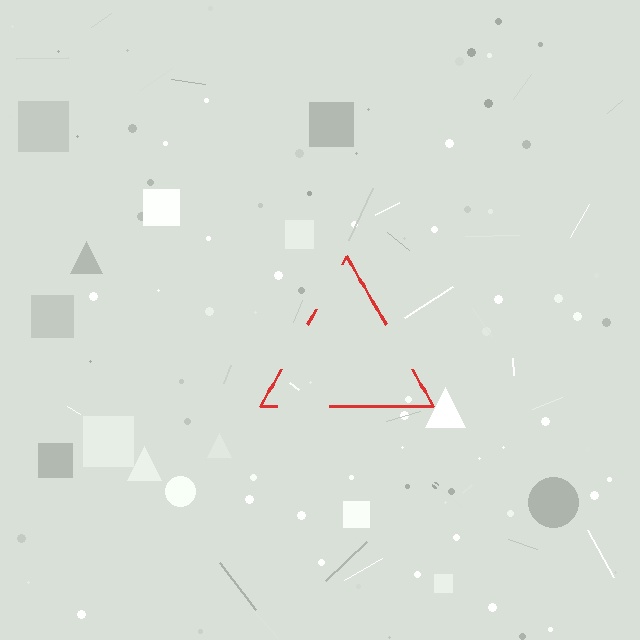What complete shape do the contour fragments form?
The contour fragments form a triangle.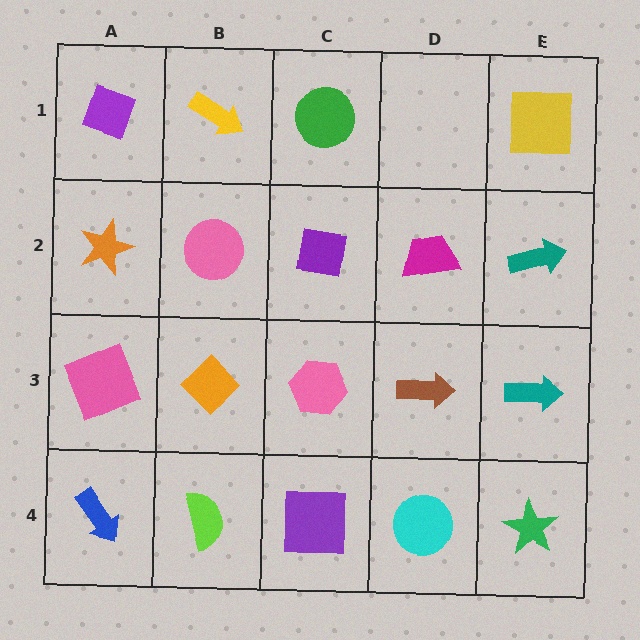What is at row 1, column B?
A yellow arrow.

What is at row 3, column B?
An orange diamond.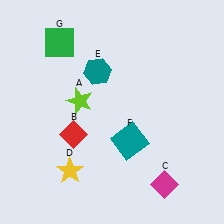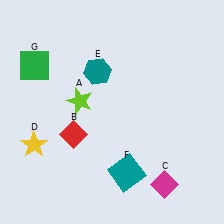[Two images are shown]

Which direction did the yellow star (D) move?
The yellow star (D) moved left.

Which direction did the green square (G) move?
The green square (G) moved left.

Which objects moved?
The objects that moved are: the yellow star (D), the teal square (F), the green square (G).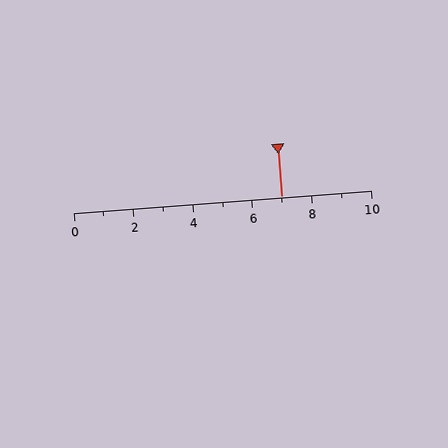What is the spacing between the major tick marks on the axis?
The major ticks are spaced 2 apart.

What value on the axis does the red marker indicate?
The marker indicates approximately 7.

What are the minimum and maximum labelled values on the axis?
The axis runs from 0 to 10.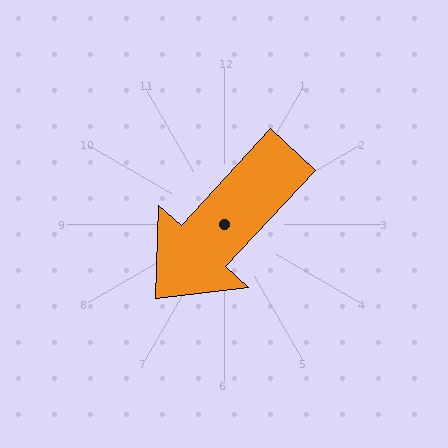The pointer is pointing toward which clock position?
Roughly 7 o'clock.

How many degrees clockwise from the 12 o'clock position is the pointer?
Approximately 223 degrees.